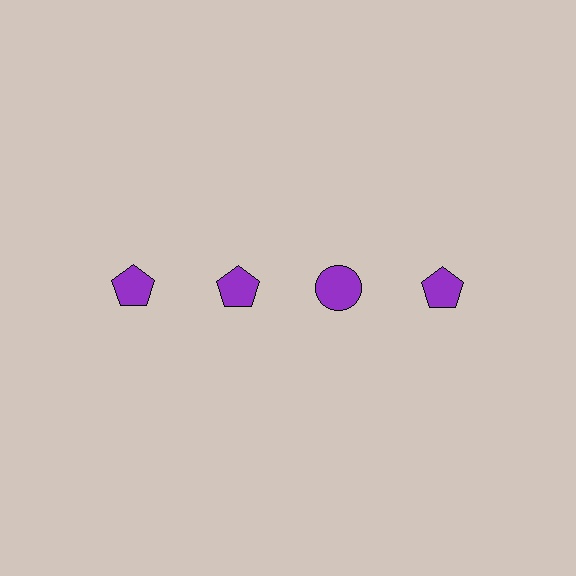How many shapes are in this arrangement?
There are 4 shapes arranged in a grid pattern.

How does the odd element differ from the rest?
It has a different shape: circle instead of pentagon.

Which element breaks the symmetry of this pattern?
The purple circle in the top row, center column breaks the symmetry. All other shapes are purple pentagons.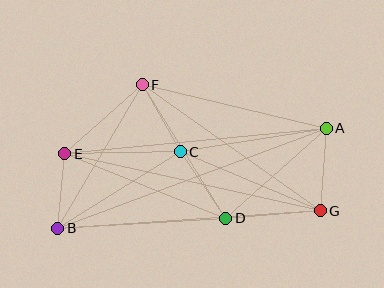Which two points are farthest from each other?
Points A and B are farthest from each other.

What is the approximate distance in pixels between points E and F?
The distance between E and F is approximately 104 pixels.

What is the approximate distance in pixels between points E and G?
The distance between E and G is approximately 262 pixels.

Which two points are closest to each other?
Points B and E are closest to each other.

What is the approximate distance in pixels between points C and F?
The distance between C and F is approximately 77 pixels.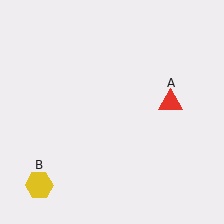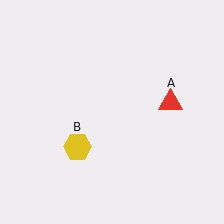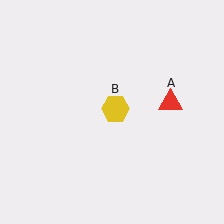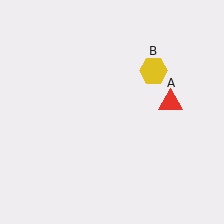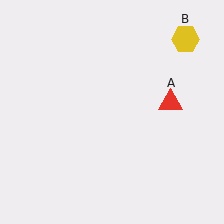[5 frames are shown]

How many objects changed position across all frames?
1 object changed position: yellow hexagon (object B).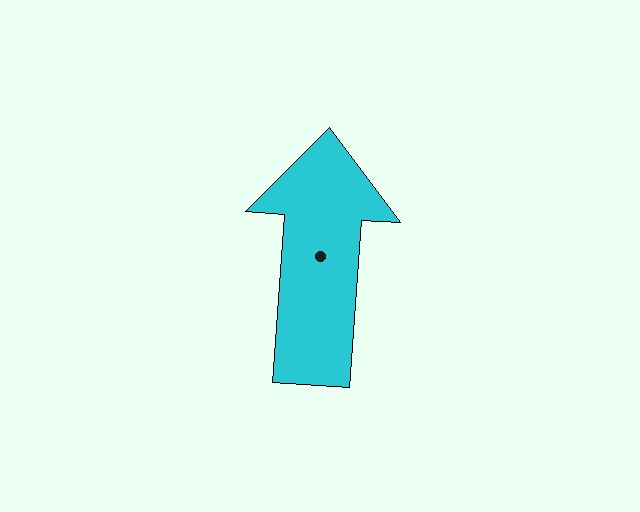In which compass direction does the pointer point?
North.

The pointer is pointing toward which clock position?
Roughly 12 o'clock.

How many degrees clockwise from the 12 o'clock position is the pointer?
Approximately 4 degrees.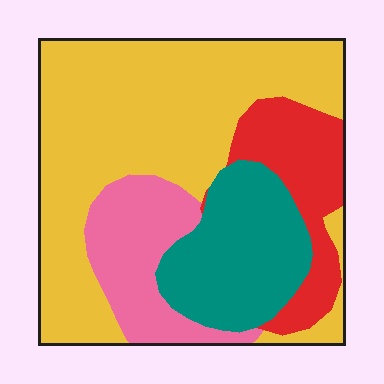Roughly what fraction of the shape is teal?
Teal covers about 20% of the shape.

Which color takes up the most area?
Yellow, at roughly 50%.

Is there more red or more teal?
Teal.